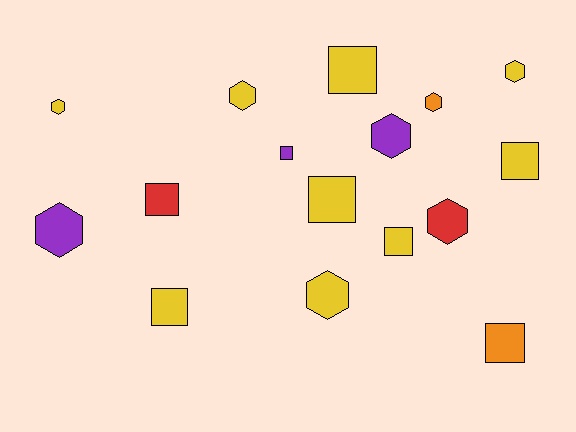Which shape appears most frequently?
Square, with 8 objects.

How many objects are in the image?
There are 16 objects.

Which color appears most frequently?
Yellow, with 9 objects.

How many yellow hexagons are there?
There are 4 yellow hexagons.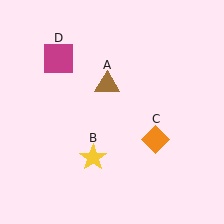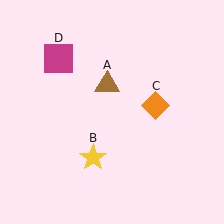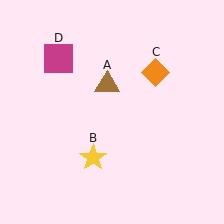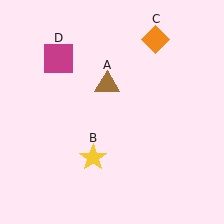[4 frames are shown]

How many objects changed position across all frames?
1 object changed position: orange diamond (object C).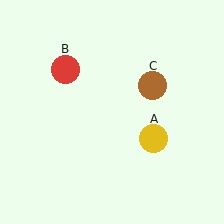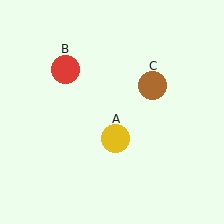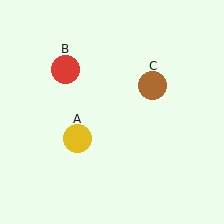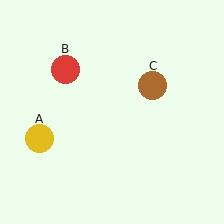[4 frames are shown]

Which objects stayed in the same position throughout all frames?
Red circle (object B) and brown circle (object C) remained stationary.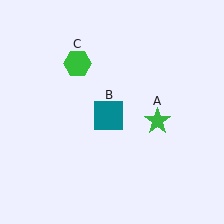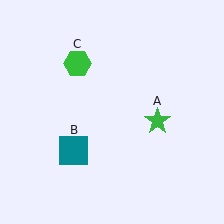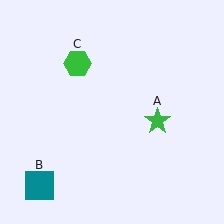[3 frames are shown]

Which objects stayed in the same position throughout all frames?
Green star (object A) and green hexagon (object C) remained stationary.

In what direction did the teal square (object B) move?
The teal square (object B) moved down and to the left.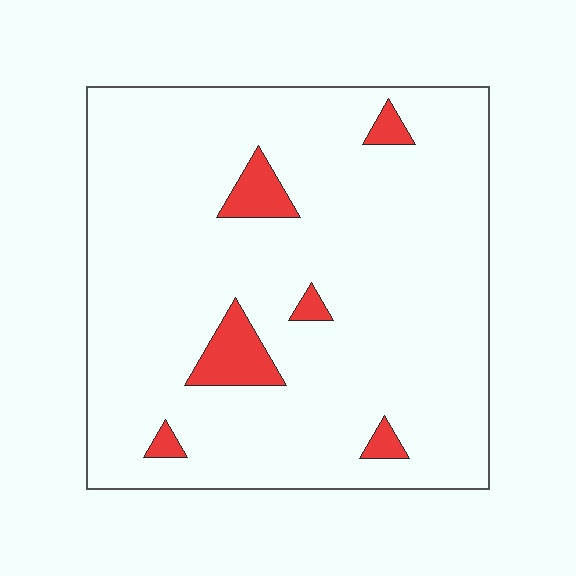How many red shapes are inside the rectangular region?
6.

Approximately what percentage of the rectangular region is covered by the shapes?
Approximately 5%.